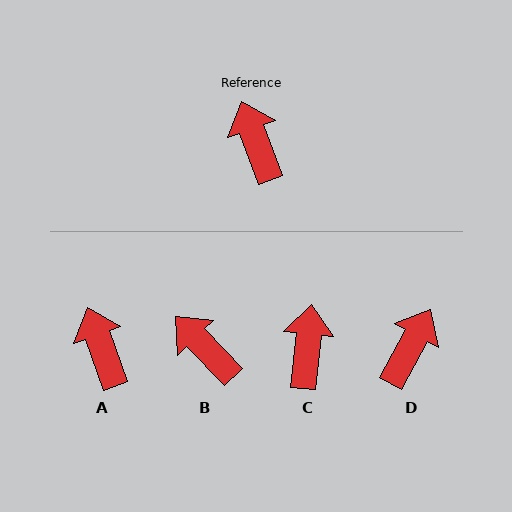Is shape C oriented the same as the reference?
No, it is off by about 26 degrees.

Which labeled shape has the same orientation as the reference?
A.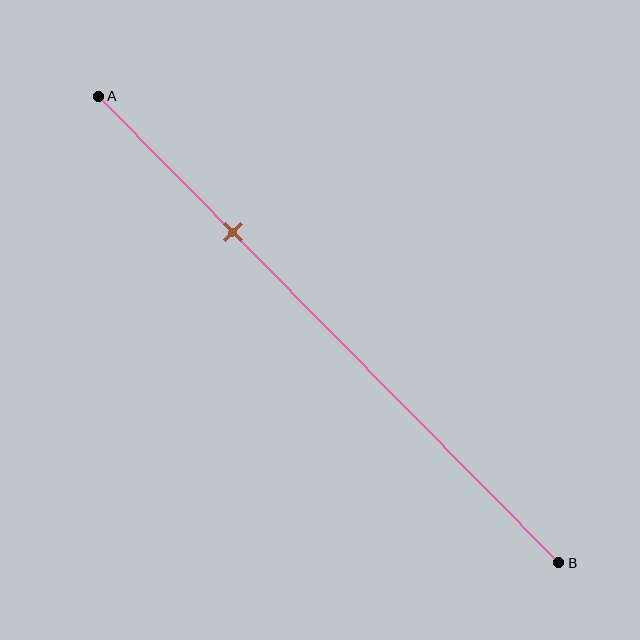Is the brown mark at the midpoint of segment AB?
No, the mark is at about 30% from A, not at the 50% midpoint.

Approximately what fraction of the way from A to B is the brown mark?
The brown mark is approximately 30% of the way from A to B.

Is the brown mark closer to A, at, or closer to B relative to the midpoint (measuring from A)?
The brown mark is closer to point A than the midpoint of segment AB.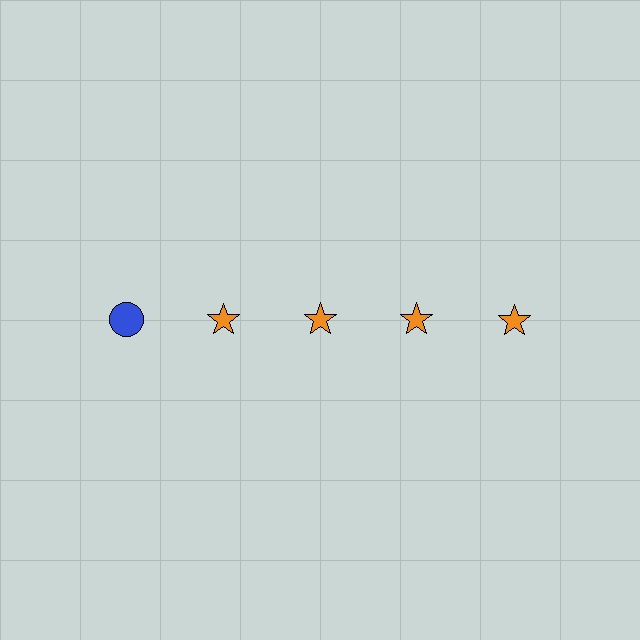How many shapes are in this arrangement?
There are 5 shapes arranged in a grid pattern.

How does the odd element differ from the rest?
It differs in both color (blue instead of orange) and shape (circle instead of star).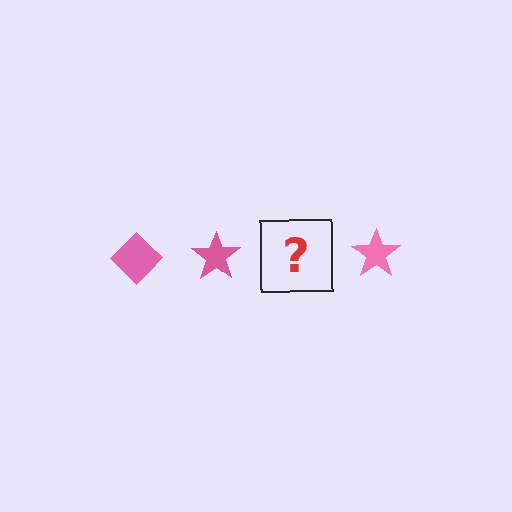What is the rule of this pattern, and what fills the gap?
The rule is that the pattern cycles through diamond, star shapes in pink. The gap should be filled with a pink diamond.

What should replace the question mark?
The question mark should be replaced with a pink diamond.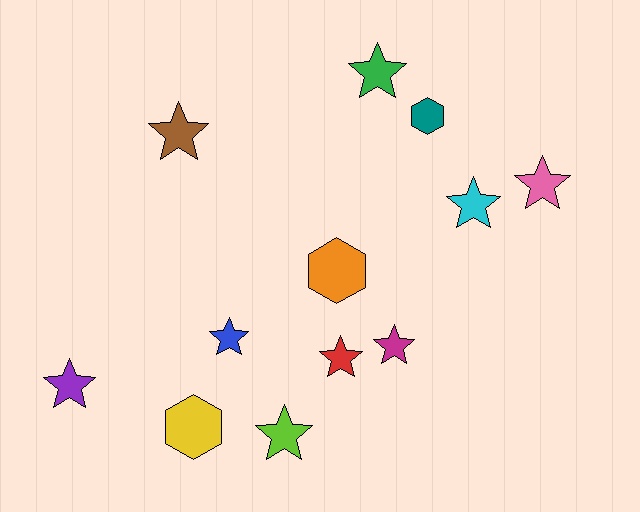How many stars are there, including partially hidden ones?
There are 9 stars.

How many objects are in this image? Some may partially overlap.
There are 12 objects.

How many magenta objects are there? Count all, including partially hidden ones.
There is 1 magenta object.